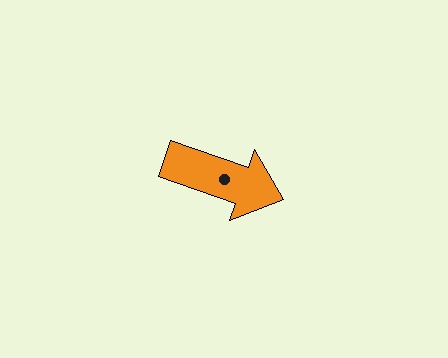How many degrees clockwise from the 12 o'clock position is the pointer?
Approximately 109 degrees.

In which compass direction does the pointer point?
East.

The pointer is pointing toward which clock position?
Roughly 4 o'clock.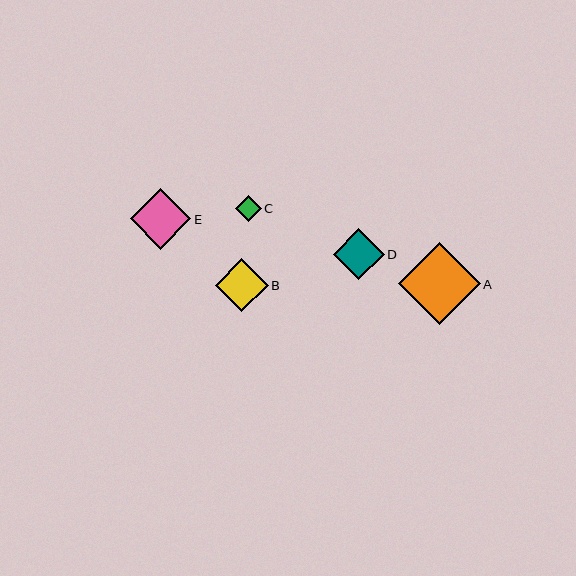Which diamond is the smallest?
Diamond C is the smallest with a size of approximately 26 pixels.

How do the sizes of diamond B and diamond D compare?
Diamond B and diamond D are approximately the same size.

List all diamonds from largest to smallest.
From largest to smallest: A, E, B, D, C.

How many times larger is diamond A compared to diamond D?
Diamond A is approximately 1.6 times the size of diamond D.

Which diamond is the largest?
Diamond A is the largest with a size of approximately 82 pixels.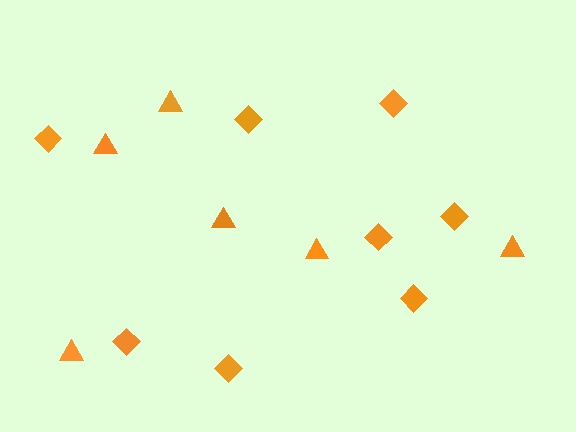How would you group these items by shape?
There are 2 groups: one group of diamonds (8) and one group of triangles (6).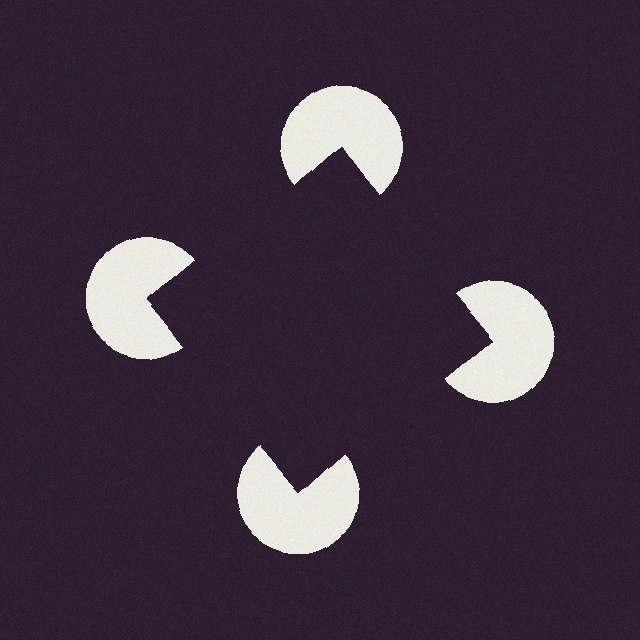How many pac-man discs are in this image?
There are 4 — one at each vertex of the illusory square.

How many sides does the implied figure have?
4 sides.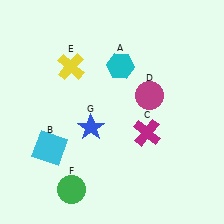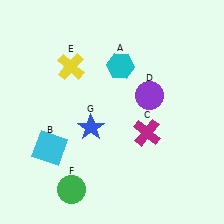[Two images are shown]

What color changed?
The circle (D) changed from magenta in Image 1 to purple in Image 2.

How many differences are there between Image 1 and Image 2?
There is 1 difference between the two images.